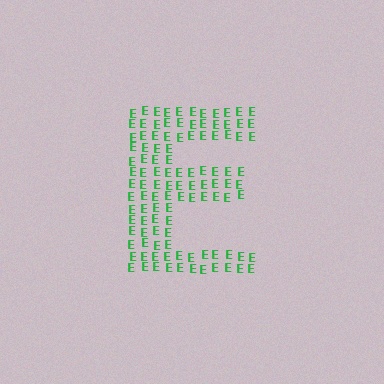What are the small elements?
The small elements are letter E's.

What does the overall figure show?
The overall figure shows the letter E.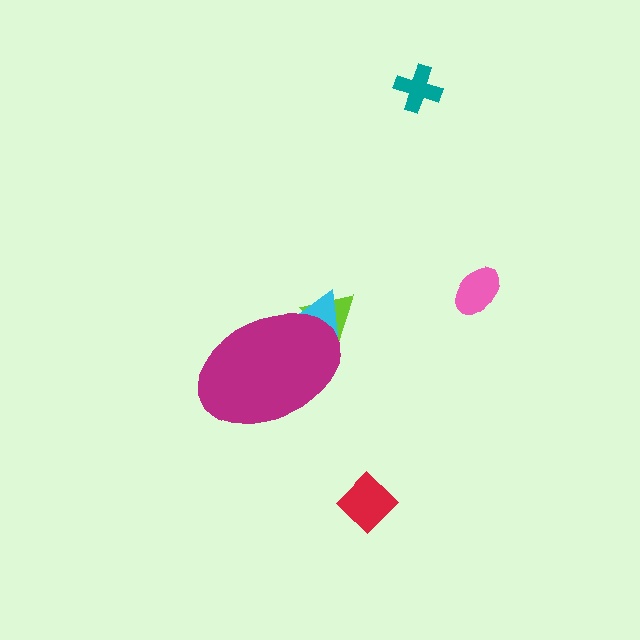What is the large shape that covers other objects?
A magenta ellipse.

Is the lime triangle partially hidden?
Yes, the lime triangle is partially hidden behind the magenta ellipse.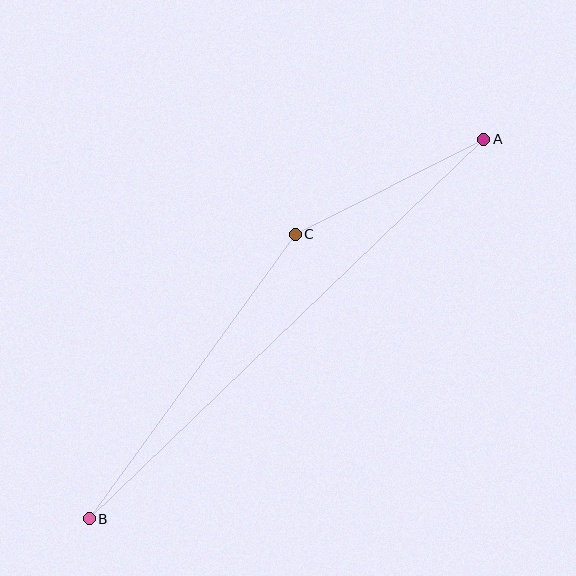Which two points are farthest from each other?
Points A and B are farthest from each other.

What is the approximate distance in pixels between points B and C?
The distance between B and C is approximately 351 pixels.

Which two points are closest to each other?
Points A and C are closest to each other.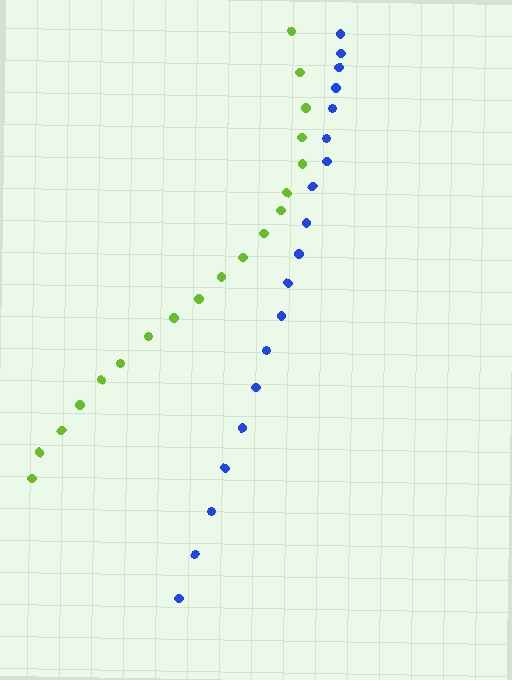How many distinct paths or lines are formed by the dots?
There are 2 distinct paths.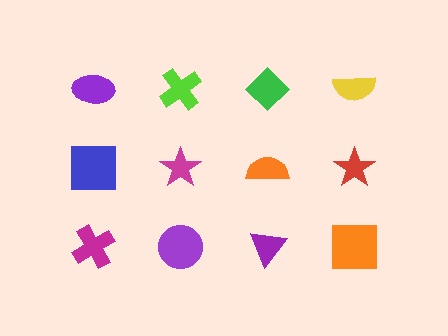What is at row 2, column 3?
An orange semicircle.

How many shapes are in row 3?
4 shapes.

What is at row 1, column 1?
A purple ellipse.